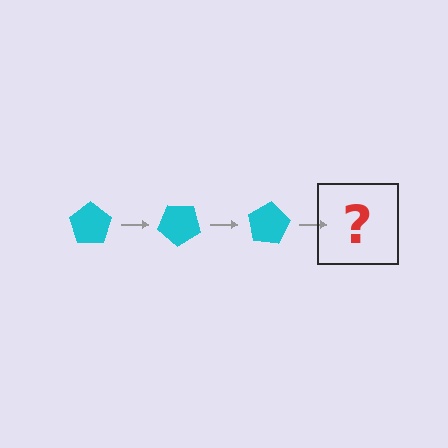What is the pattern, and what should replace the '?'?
The pattern is that the pentagon rotates 40 degrees each step. The '?' should be a cyan pentagon rotated 120 degrees.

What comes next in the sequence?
The next element should be a cyan pentagon rotated 120 degrees.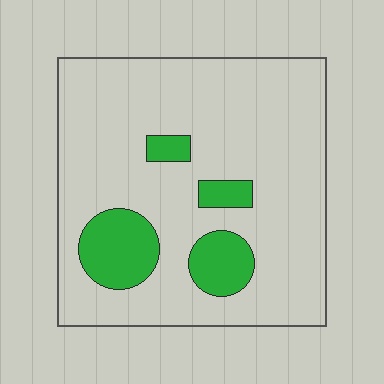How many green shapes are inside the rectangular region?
4.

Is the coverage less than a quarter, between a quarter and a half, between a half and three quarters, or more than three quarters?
Less than a quarter.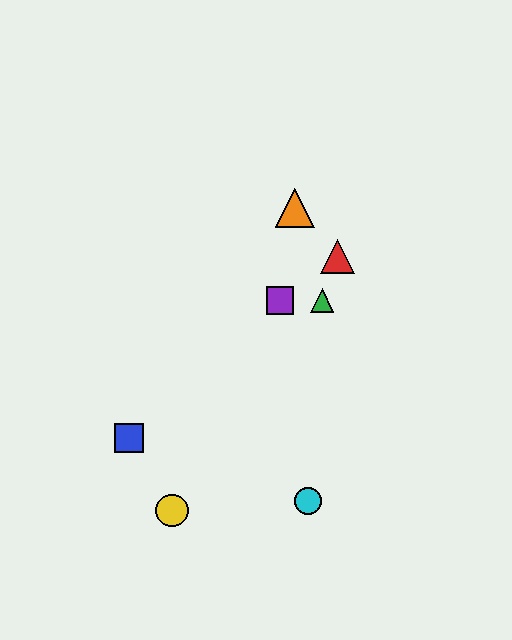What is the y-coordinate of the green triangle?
The green triangle is at y≈300.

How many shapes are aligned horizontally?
2 shapes (the green triangle, the purple square) are aligned horizontally.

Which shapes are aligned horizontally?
The green triangle, the purple square are aligned horizontally.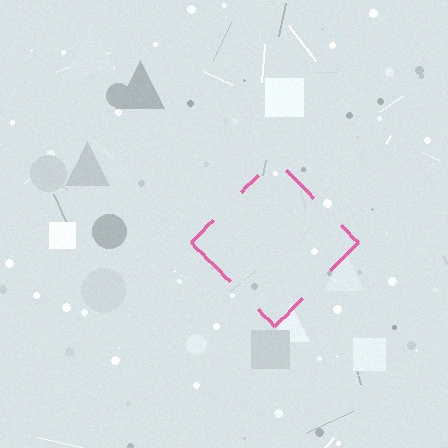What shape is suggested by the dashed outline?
The dashed outline suggests a diamond.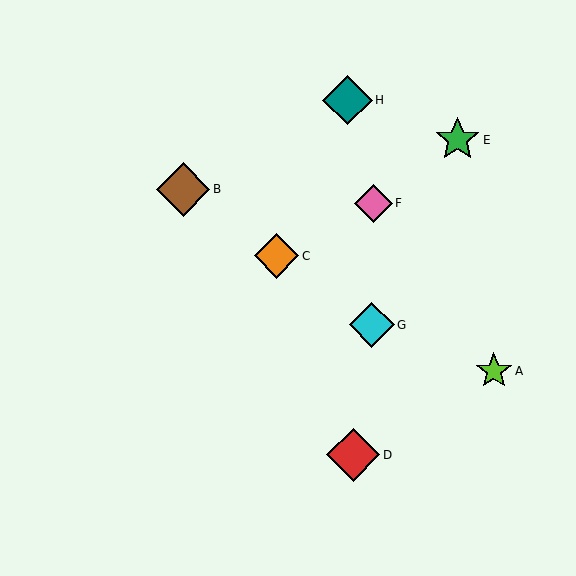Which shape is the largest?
The brown diamond (labeled B) is the largest.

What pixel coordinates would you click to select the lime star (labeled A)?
Click at (494, 371) to select the lime star A.